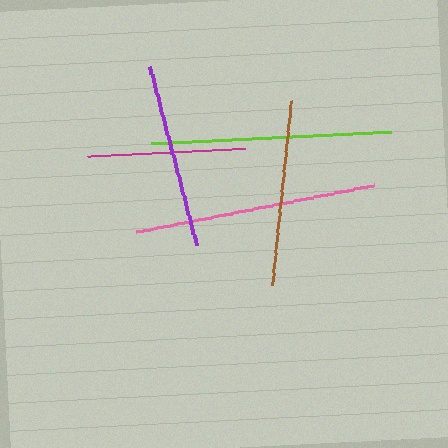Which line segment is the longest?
The pink line is the longest at approximately 243 pixels.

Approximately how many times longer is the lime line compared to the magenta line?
The lime line is approximately 1.5 times the length of the magenta line.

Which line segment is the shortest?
The magenta line is the shortest at approximately 158 pixels.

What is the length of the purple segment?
The purple segment is approximately 185 pixels long.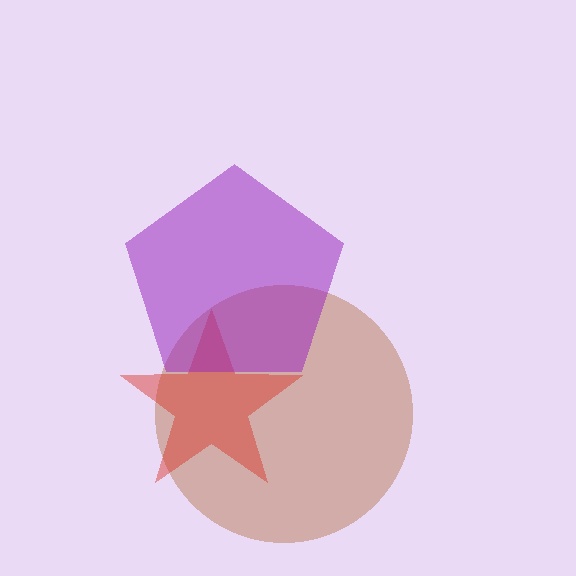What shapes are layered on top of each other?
The layered shapes are: a brown circle, a red star, a purple pentagon.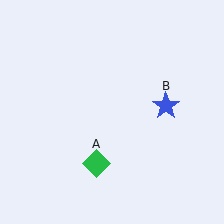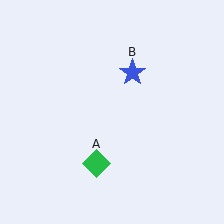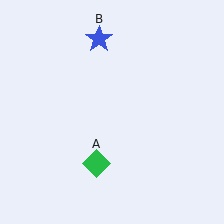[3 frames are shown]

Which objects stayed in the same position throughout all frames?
Green diamond (object A) remained stationary.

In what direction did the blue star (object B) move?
The blue star (object B) moved up and to the left.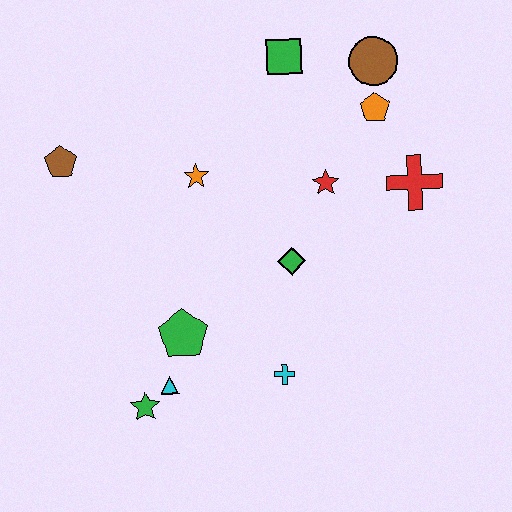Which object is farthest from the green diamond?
The brown pentagon is farthest from the green diamond.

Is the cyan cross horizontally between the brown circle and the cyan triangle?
Yes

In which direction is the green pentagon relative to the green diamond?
The green pentagon is to the left of the green diamond.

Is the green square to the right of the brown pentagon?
Yes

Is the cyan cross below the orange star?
Yes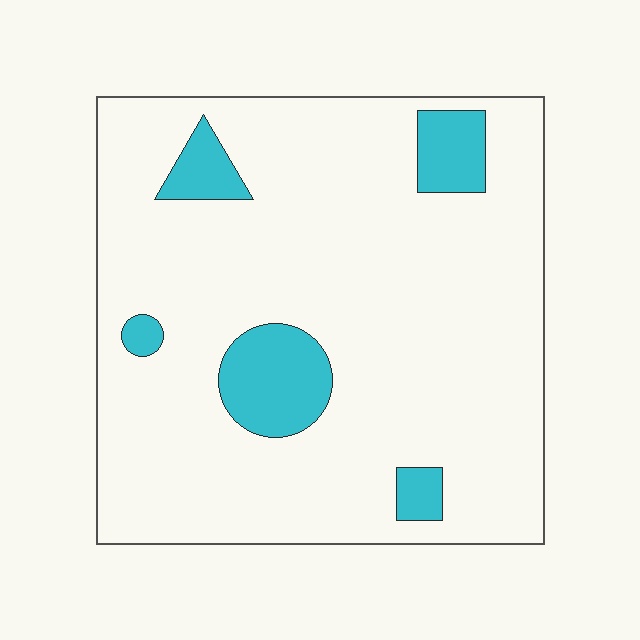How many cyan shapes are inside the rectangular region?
5.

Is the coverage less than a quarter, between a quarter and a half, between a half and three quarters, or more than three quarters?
Less than a quarter.